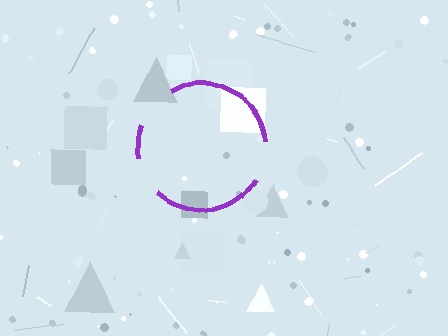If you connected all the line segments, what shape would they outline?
They would outline a circle.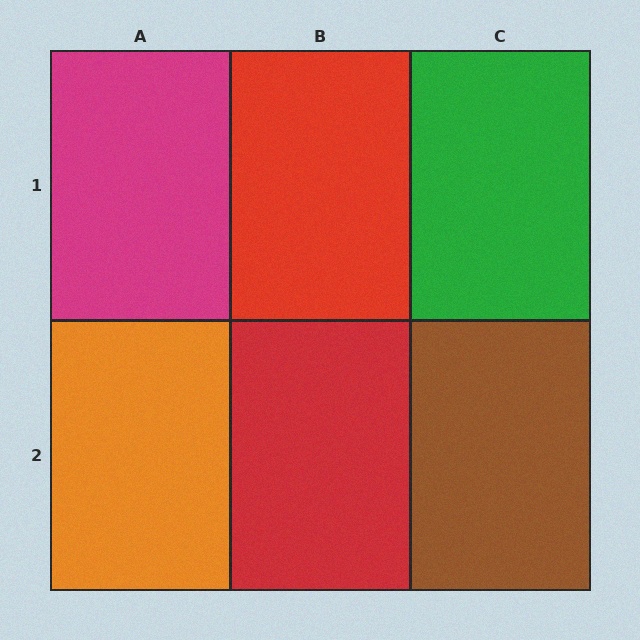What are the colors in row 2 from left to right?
Orange, red, brown.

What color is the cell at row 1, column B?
Red.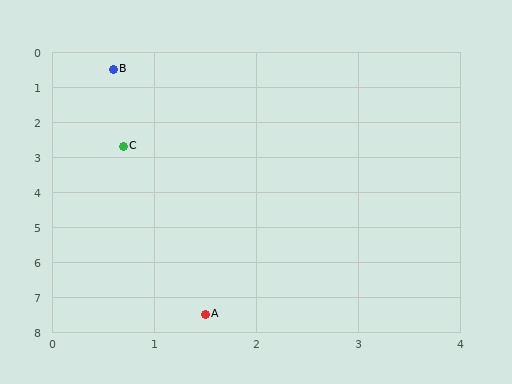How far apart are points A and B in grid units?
Points A and B are about 7.1 grid units apart.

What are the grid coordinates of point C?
Point C is at approximately (0.7, 2.7).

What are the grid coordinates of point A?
Point A is at approximately (1.5, 7.5).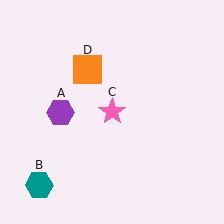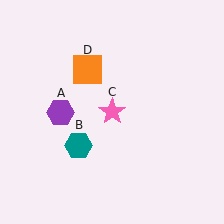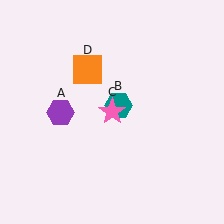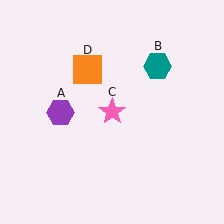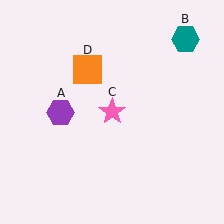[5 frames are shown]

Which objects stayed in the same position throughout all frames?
Purple hexagon (object A) and pink star (object C) and orange square (object D) remained stationary.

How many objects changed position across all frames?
1 object changed position: teal hexagon (object B).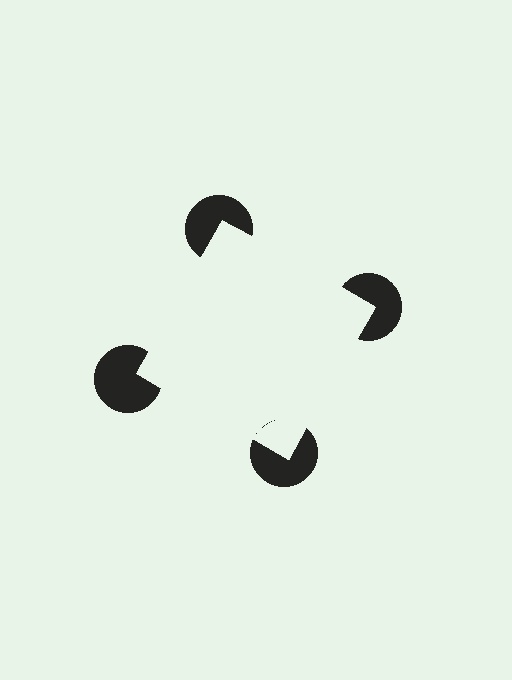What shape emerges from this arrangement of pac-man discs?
An illusory square — its edges are inferred from the aligned wedge cuts in the pac-man discs, not physically drawn.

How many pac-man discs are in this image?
There are 4 — one at each vertex of the illusory square.